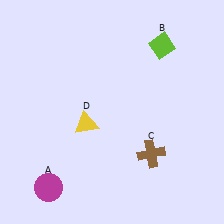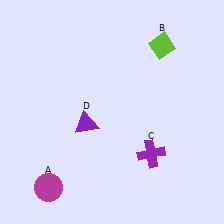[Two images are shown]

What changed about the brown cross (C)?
In Image 1, C is brown. In Image 2, it changed to purple.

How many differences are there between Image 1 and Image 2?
There are 2 differences between the two images.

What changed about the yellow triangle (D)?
In Image 1, D is yellow. In Image 2, it changed to purple.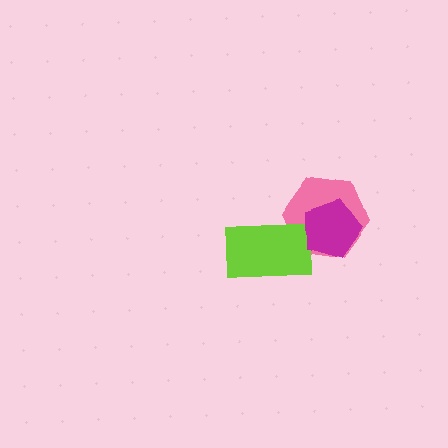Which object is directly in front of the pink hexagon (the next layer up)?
The lime rectangle is directly in front of the pink hexagon.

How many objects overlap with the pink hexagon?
2 objects overlap with the pink hexagon.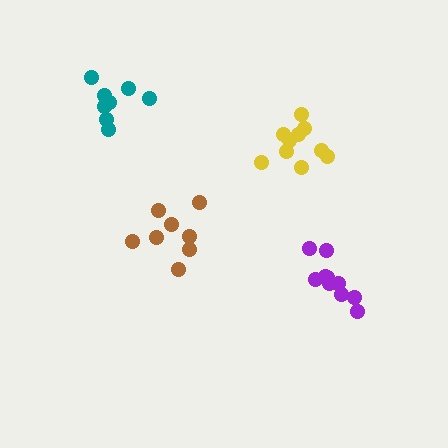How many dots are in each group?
Group 1: 8 dots, Group 2: 10 dots, Group 3: 8 dots, Group 4: 10 dots (36 total).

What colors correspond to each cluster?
The clusters are colored: brown, yellow, teal, purple.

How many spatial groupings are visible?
There are 4 spatial groupings.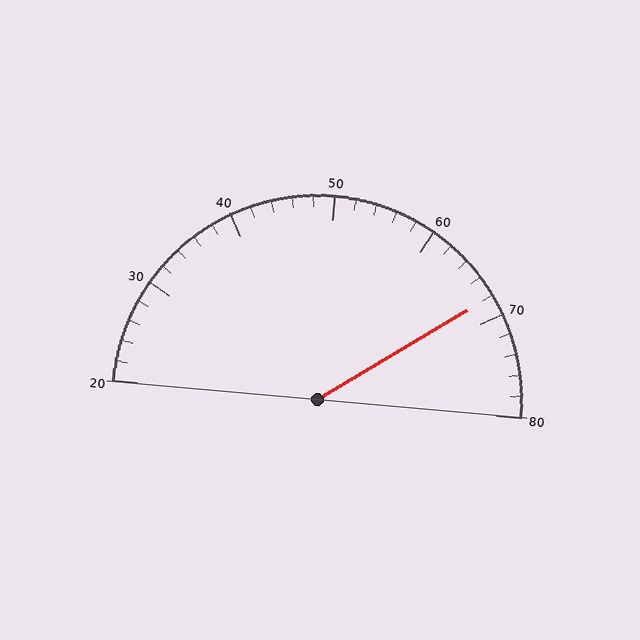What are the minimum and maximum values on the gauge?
The gauge ranges from 20 to 80.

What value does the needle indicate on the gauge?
The needle indicates approximately 68.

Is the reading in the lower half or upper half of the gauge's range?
The reading is in the upper half of the range (20 to 80).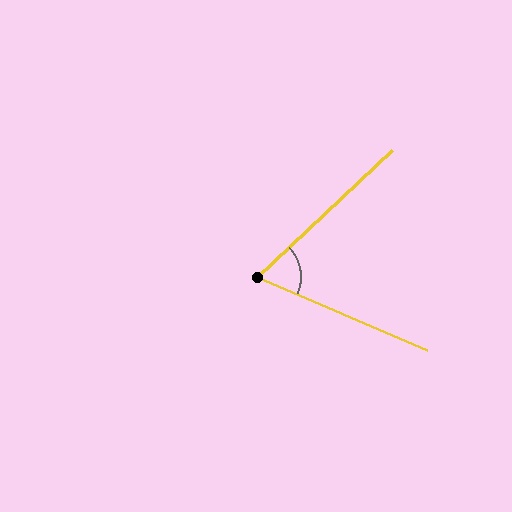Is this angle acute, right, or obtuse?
It is acute.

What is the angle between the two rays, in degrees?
Approximately 67 degrees.